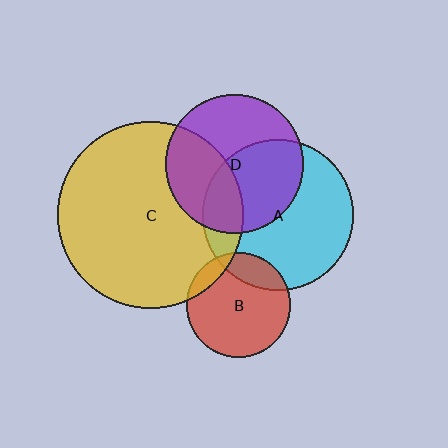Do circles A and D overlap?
Yes.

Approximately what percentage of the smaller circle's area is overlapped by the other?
Approximately 50%.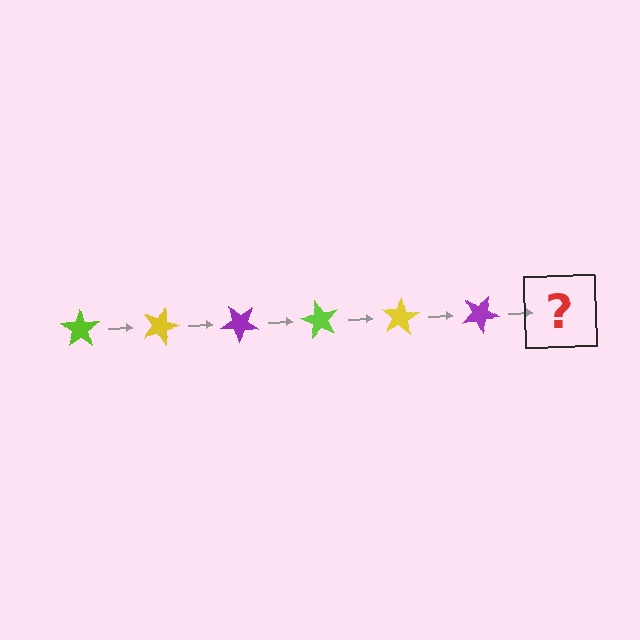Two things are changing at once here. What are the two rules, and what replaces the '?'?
The two rules are that it rotates 20 degrees each step and the color cycles through lime, yellow, and purple. The '?' should be a lime star, rotated 120 degrees from the start.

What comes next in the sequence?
The next element should be a lime star, rotated 120 degrees from the start.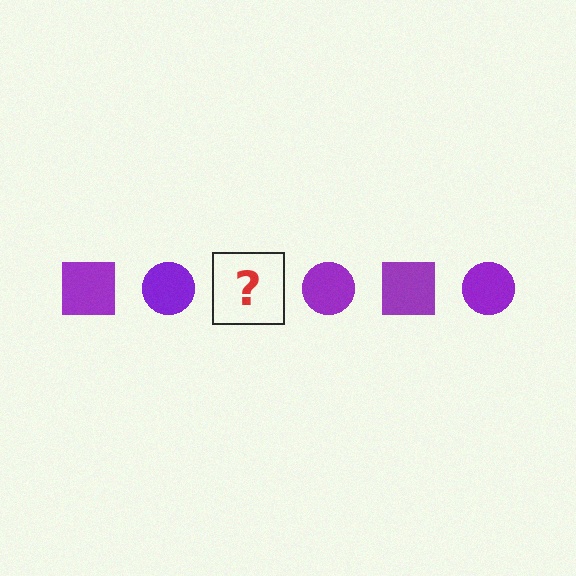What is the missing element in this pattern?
The missing element is a purple square.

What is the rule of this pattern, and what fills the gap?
The rule is that the pattern cycles through square, circle shapes in purple. The gap should be filled with a purple square.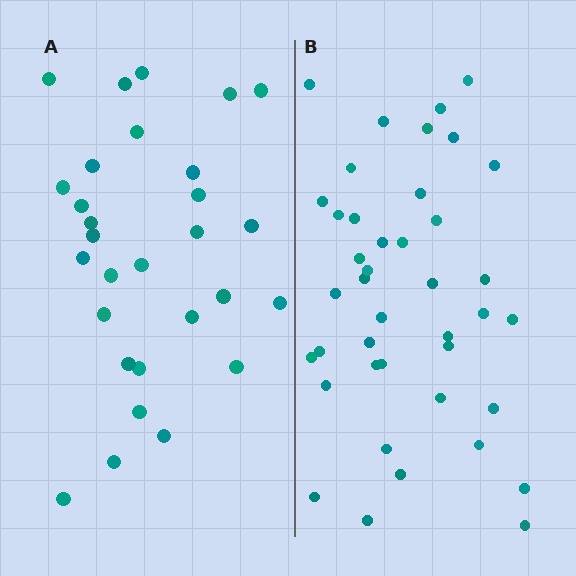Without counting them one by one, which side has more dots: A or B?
Region B (the right region) has more dots.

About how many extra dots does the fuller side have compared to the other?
Region B has roughly 12 or so more dots than region A.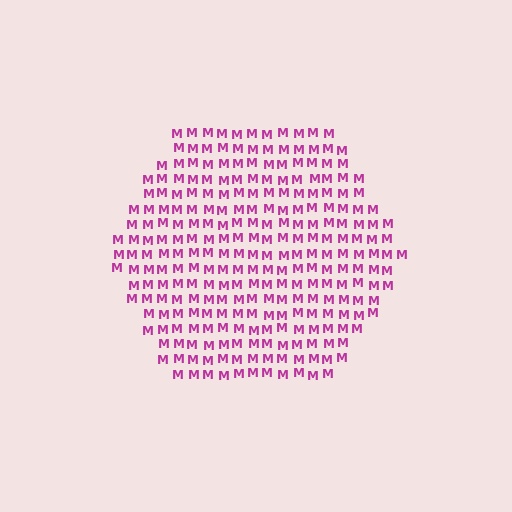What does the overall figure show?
The overall figure shows a hexagon.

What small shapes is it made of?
It is made of small letter M's.